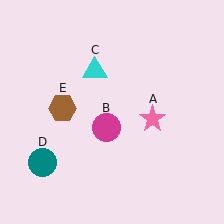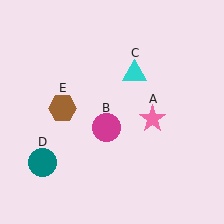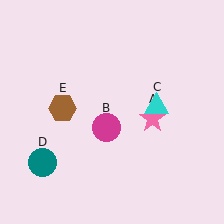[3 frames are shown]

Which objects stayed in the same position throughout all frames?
Pink star (object A) and magenta circle (object B) and teal circle (object D) and brown hexagon (object E) remained stationary.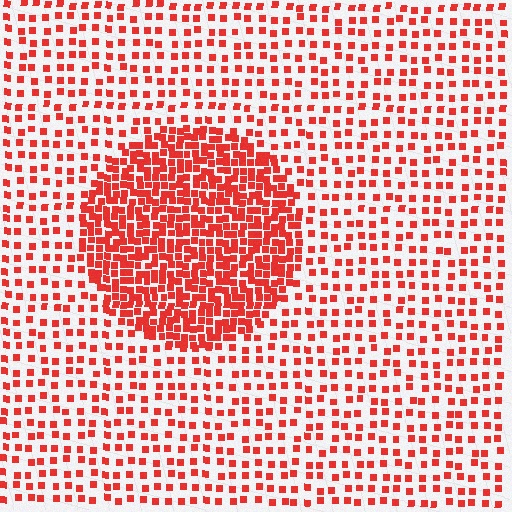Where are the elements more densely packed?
The elements are more densely packed inside the circle boundary.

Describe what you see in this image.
The image contains small red elements arranged at two different densities. A circle-shaped region is visible where the elements are more densely packed than the surrounding area.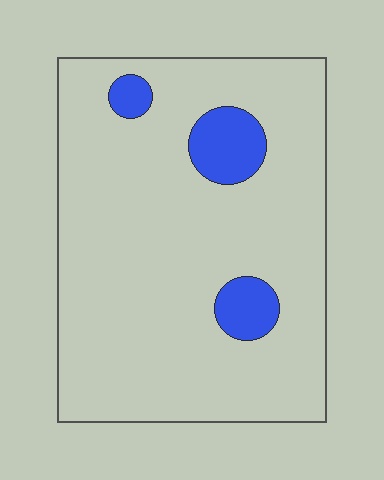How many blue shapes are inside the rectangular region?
3.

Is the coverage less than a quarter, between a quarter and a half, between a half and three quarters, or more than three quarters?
Less than a quarter.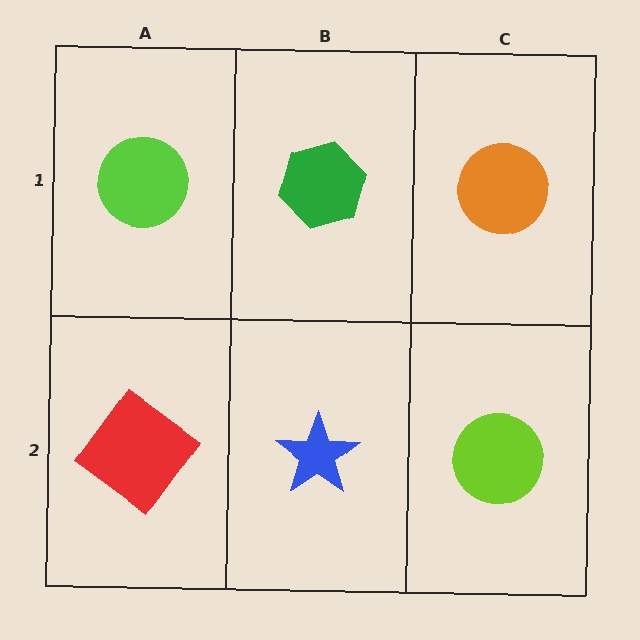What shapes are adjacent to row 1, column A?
A red diamond (row 2, column A), a green hexagon (row 1, column B).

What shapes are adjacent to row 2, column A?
A lime circle (row 1, column A), a blue star (row 2, column B).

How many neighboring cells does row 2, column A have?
2.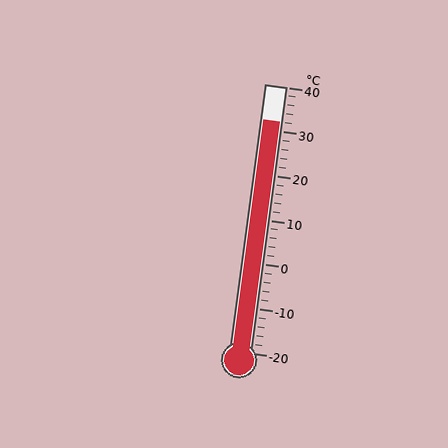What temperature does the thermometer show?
The thermometer shows approximately 32°C.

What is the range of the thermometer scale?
The thermometer scale ranges from -20°C to 40°C.